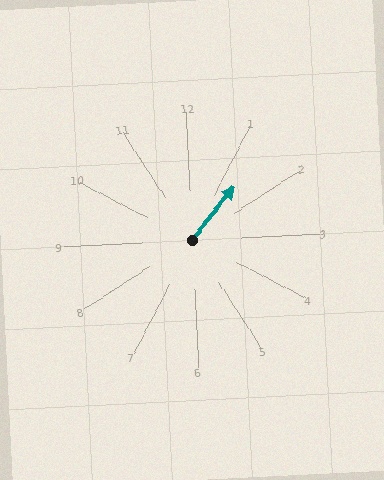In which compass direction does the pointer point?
Northeast.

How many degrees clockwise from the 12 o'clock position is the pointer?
Approximately 41 degrees.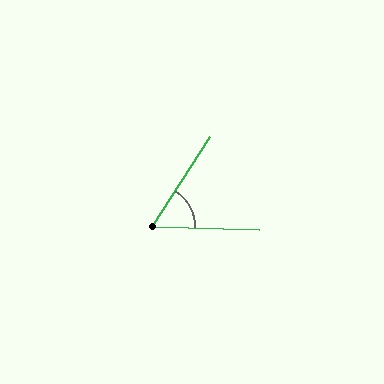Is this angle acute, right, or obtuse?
It is acute.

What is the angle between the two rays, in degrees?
Approximately 59 degrees.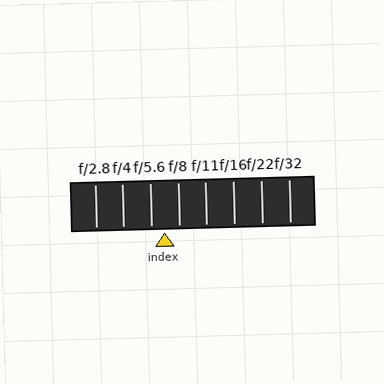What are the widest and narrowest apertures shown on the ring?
The widest aperture shown is f/2.8 and the narrowest is f/32.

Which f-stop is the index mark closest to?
The index mark is closest to f/5.6.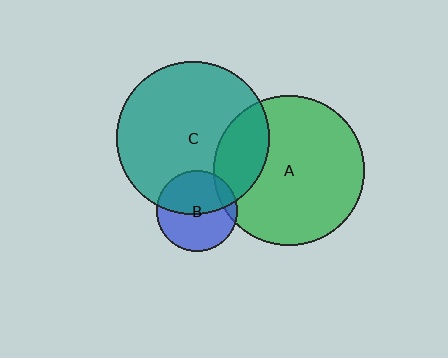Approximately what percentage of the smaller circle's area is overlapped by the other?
Approximately 20%.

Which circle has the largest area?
Circle C (teal).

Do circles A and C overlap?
Yes.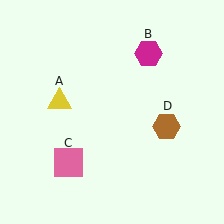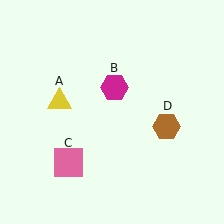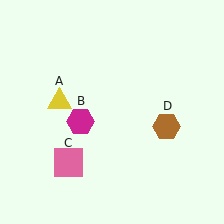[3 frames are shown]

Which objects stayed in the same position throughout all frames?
Yellow triangle (object A) and pink square (object C) and brown hexagon (object D) remained stationary.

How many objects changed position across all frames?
1 object changed position: magenta hexagon (object B).